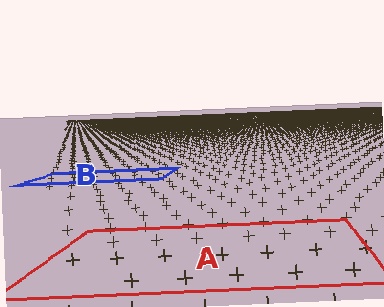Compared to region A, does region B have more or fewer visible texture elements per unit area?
Region B has more texture elements per unit area — they are packed more densely because it is farther away.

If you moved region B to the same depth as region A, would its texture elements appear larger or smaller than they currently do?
They would appear larger. At a closer depth, the same texture elements are projected at a bigger on-screen size.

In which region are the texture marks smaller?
The texture marks are smaller in region B, because it is farther away.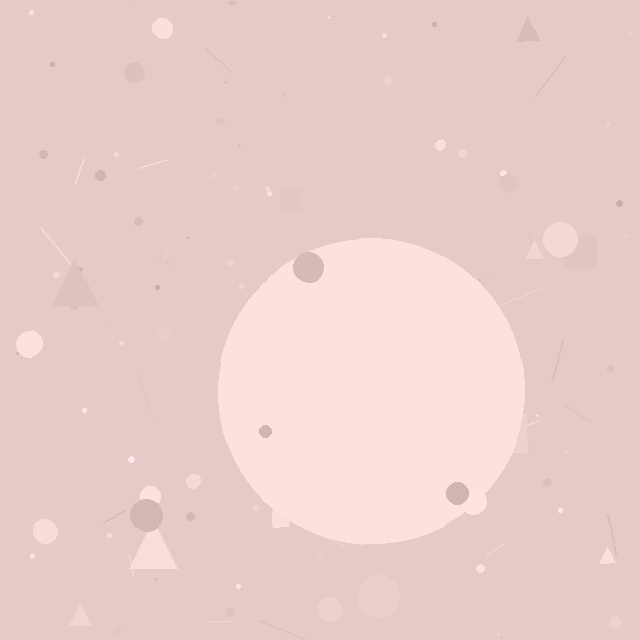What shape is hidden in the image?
A circle is hidden in the image.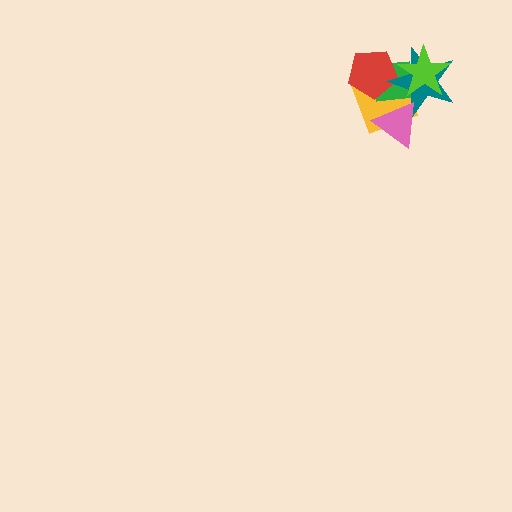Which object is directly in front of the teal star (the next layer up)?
The pink triangle is directly in front of the teal star.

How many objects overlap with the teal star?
5 objects overlap with the teal star.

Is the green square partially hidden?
Yes, it is partially covered by another shape.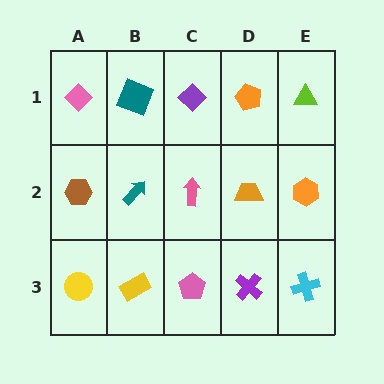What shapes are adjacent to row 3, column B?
A teal arrow (row 2, column B), a yellow circle (row 3, column A), a pink pentagon (row 3, column C).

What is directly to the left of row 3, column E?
A purple cross.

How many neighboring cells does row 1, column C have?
3.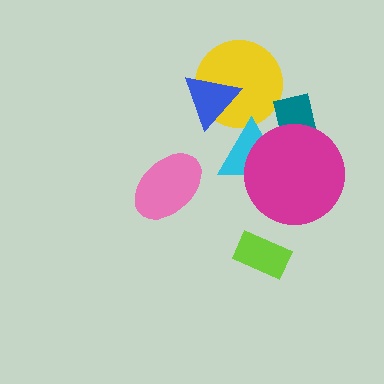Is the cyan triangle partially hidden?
Yes, it is partially covered by another shape.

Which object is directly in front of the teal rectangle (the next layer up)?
The cyan triangle is directly in front of the teal rectangle.